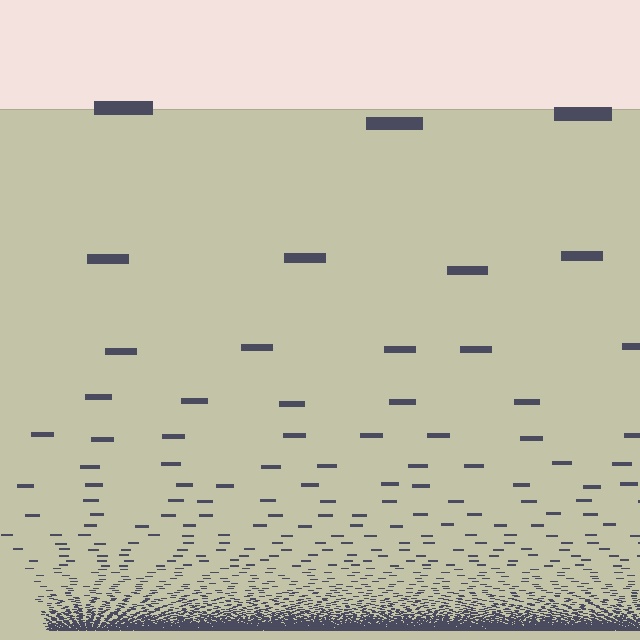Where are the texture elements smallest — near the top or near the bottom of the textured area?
Near the bottom.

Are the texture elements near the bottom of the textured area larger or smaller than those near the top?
Smaller. The gradient is inverted — elements near the bottom are smaller and denser.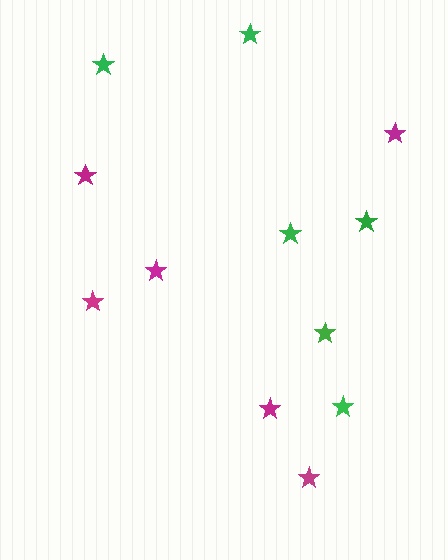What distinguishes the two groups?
There are 2 groups: one group of magenta stars (6) and one group of green stars (6).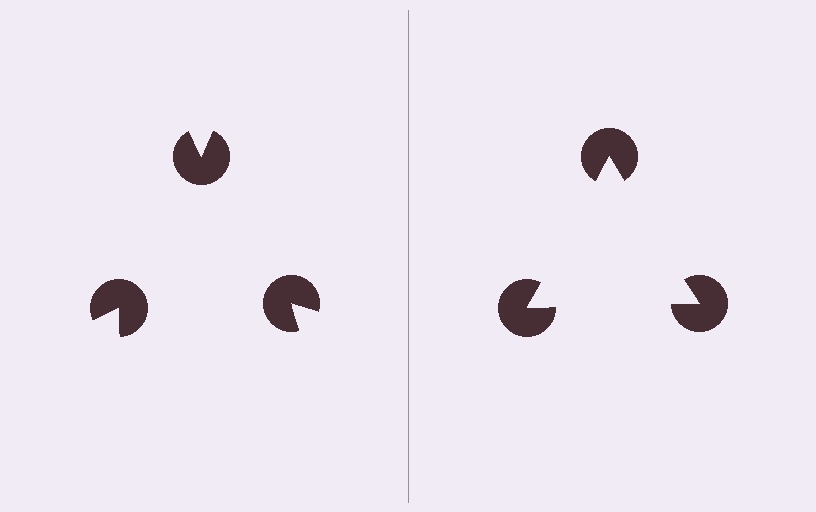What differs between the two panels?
The pac-man discs are positioned identically on both sides; only the wedge orientations differ. On the right they align to a triangle; on the left they are misaligned.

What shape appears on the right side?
An illusory triangle.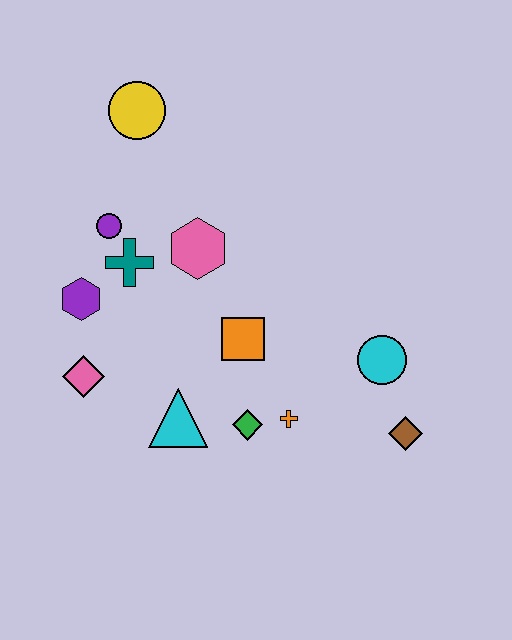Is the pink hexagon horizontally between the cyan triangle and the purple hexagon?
No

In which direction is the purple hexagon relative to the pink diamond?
The purple hexagon is above the pink diamond.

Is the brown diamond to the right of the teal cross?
Yes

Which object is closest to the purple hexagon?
The teal cross is closest to the purple hexagon.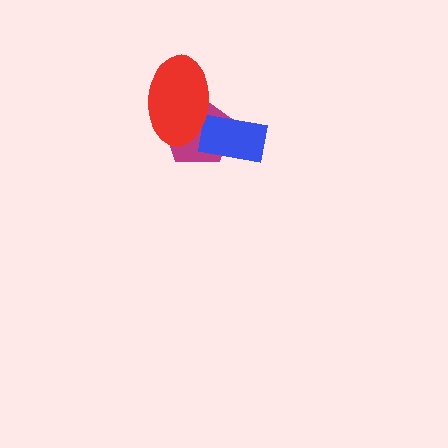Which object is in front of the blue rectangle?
The red ellipse is in front of the blue rectangle.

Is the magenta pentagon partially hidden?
Yes, it is partially covered by another shape.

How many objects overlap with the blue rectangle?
2 objects overlap with the blue rectangle.